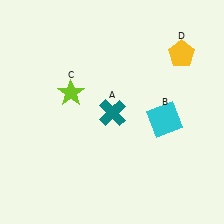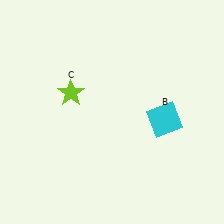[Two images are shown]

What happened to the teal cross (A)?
The teal cross (A) was removed in Image 2. It was in the bottom-right area of Image 1.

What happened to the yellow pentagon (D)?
The yellow pentagon (D) was removed in Image 2. It was in the top-right area of Image 1.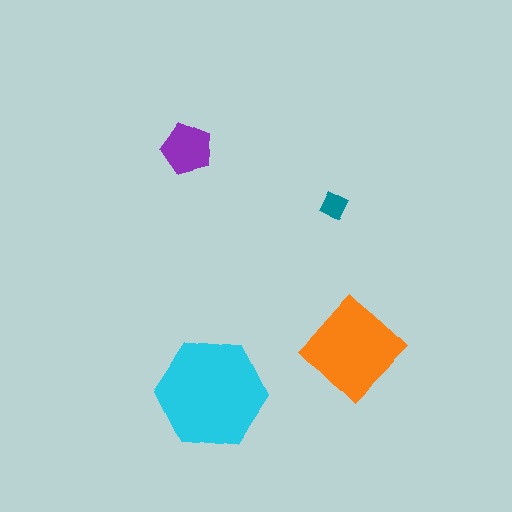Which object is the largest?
The cyan hexagon.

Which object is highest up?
The purple pentagon is topmost.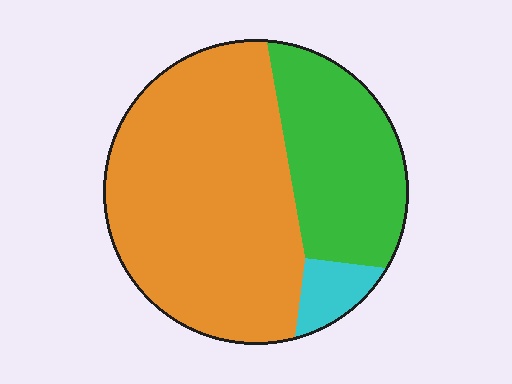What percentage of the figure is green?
Green covers around 30% of the figure.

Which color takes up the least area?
Cyan, at roughly 5%.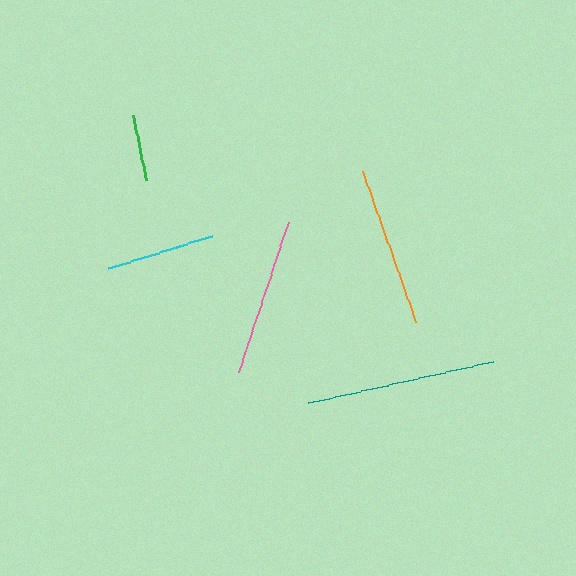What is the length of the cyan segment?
The cyan segment is approximately 109 pixels long.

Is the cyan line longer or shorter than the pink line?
The pink line is longer than the cyan line.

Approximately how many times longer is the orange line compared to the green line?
The orange line is approximately 2.4 times the length of the green line.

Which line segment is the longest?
The teal line is the longest at approximately 189 pixels.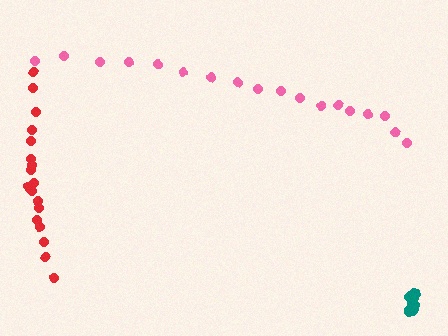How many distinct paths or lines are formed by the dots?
There are 3 distinct paths.